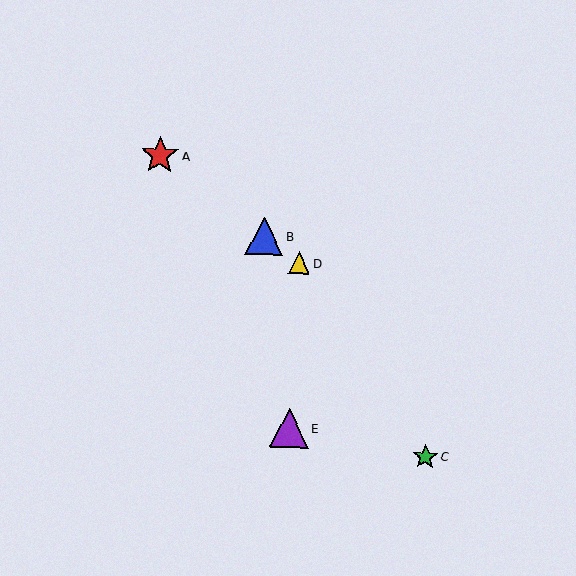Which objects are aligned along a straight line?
Objects A, B, D are aligned along a straight line.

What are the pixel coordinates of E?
Object E is at (289, 428).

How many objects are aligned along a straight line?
3 objects (A, B, D) are aligned along a straight line.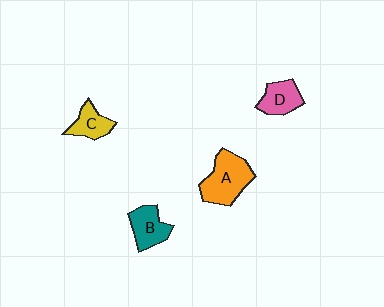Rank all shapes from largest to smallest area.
From largest to smallest: A (orange), B (teal), D (pink), C (yellow).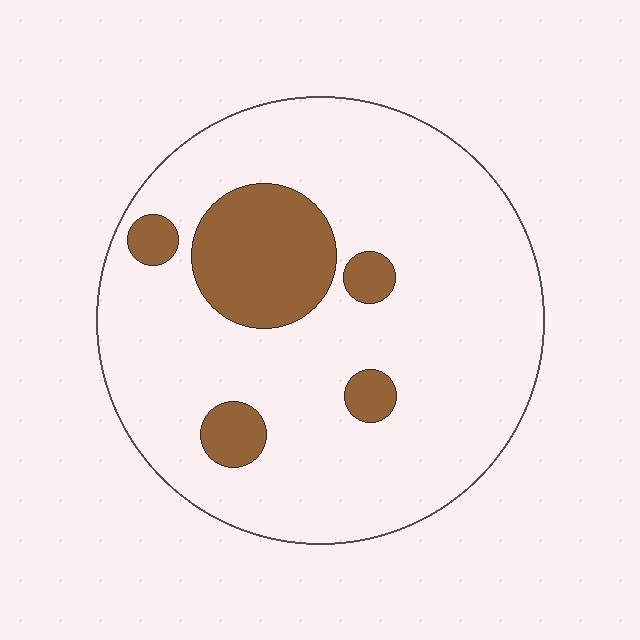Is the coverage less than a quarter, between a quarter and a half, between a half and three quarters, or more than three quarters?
Less than a quarter.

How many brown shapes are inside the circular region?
5.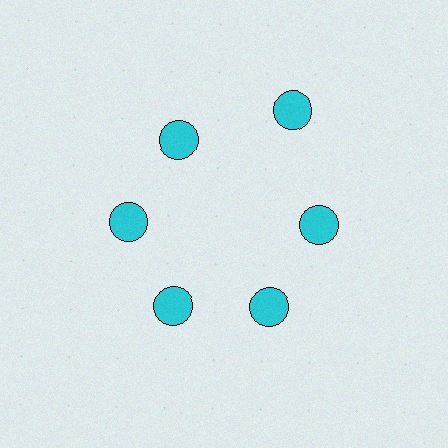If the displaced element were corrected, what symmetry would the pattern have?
It would have 6-fold rotational symmetry — the pattern would map onto itself every 60 degrees.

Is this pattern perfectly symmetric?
No. The 6 cyan circles are arranged in a ring, but one element near the 1 o'clock position is pushed outward from the center, breaking the 6-fold rotational symmetry.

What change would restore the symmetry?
The symmetry would be restored by moving it inward, back onto the ring so that all 6 circles sit at equal angles and equal distance from the center.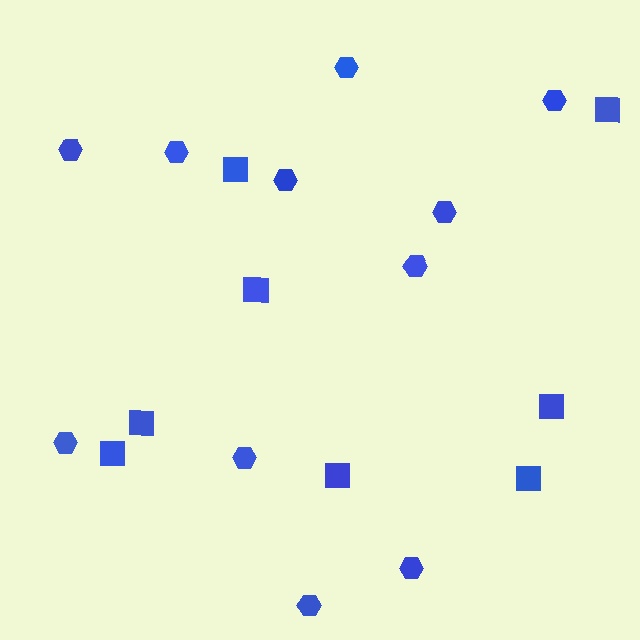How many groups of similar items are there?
There are 2 groups: one group of hexagons (11) and one group of squares (8).